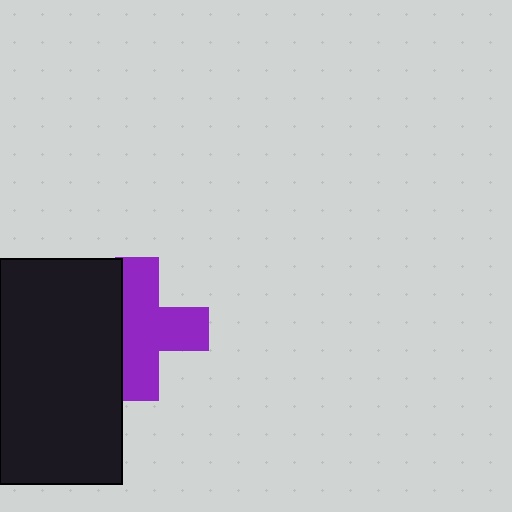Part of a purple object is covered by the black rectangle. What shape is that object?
It is a cross.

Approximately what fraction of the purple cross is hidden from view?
Roughly 31% of the purple cross is hidden behind the black rectangle.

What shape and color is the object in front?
The object in front is a black rectangle.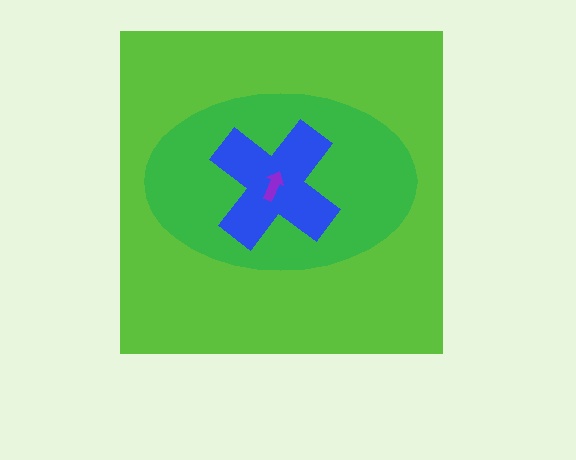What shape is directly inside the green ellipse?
The blue cross.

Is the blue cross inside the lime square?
Yes.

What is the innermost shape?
The purple arrow.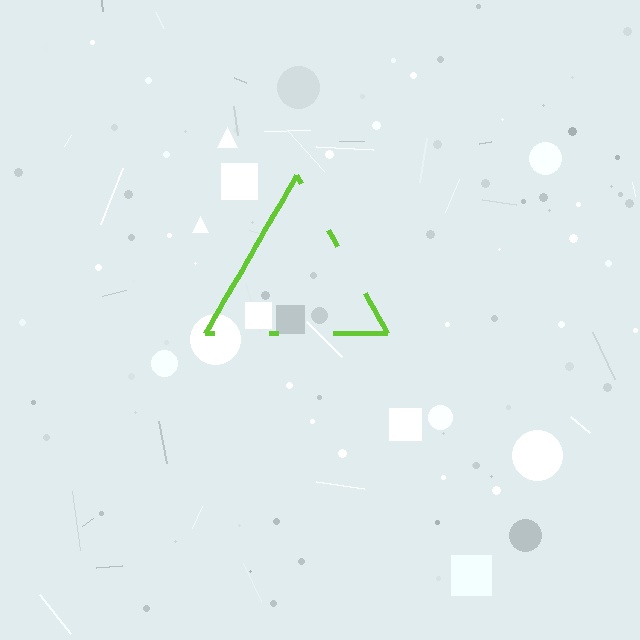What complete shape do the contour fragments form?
The contour fragments form a triangle.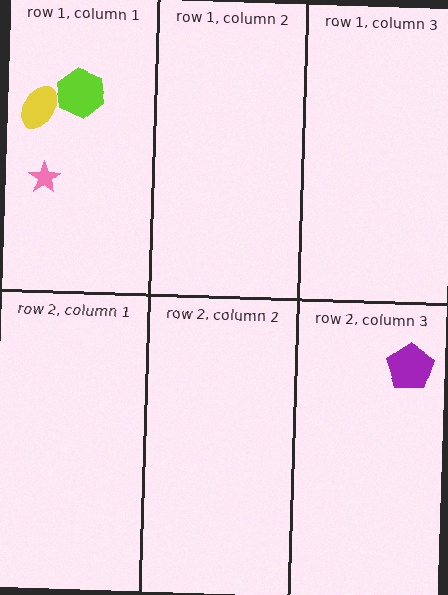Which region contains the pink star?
The row 1, column 1 region.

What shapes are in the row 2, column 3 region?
The purple pentagon.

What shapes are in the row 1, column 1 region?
The pink star, the lime hexagon, the yellow ellipse.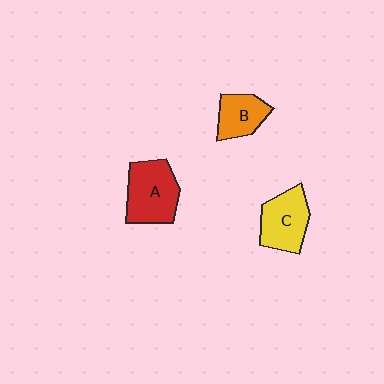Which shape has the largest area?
Shape A (red).